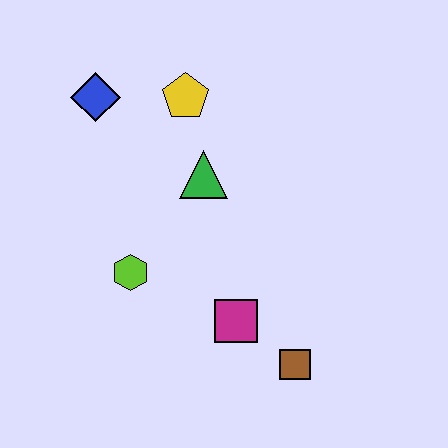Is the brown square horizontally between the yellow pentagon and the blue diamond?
No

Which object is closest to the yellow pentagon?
The green triangle is closest to the yellow pentagon.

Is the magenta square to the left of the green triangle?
No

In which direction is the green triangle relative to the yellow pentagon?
The green triangle is below the yellow pentagon.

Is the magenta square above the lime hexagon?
No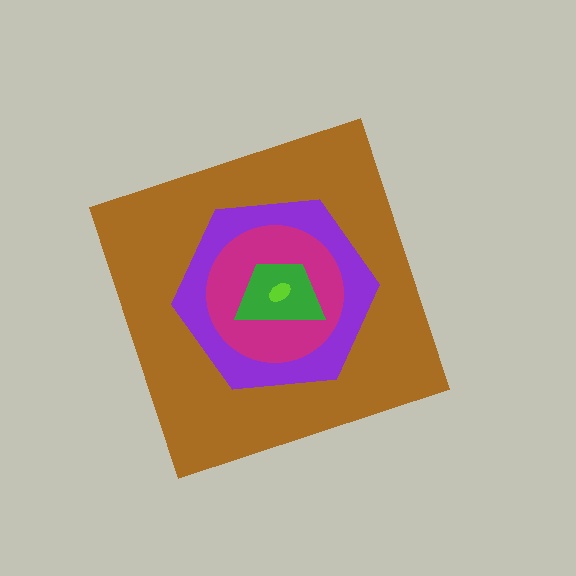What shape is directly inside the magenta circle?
The green trapezoid.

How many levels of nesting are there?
5.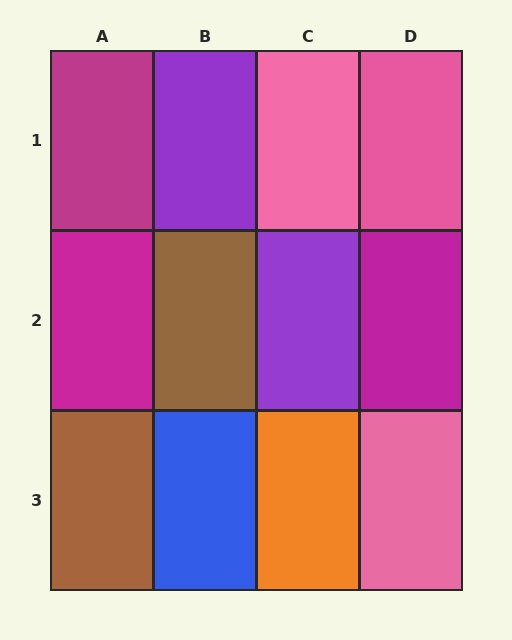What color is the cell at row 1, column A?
Magenta.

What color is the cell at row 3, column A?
Brown.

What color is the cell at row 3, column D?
Pink.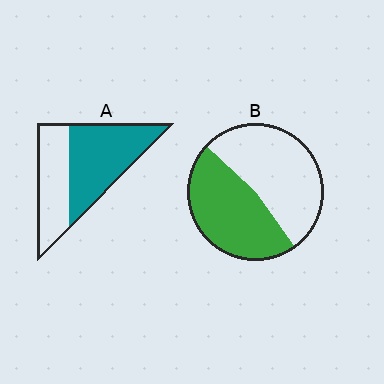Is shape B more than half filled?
Roughly half.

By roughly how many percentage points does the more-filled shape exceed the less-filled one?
By roughly 10 percentage points (A over B).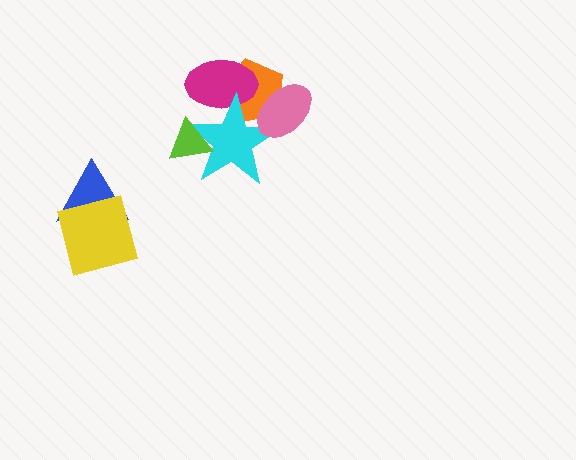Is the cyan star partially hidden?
Yes, it is partially covered by another shape.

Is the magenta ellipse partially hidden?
Yes, it is partially covered by another shape.